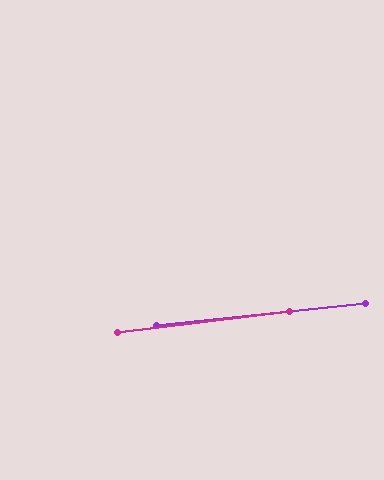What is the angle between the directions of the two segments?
Approximately 1 degree.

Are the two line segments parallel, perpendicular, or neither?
Parallel — their directions differ by only 1.0°.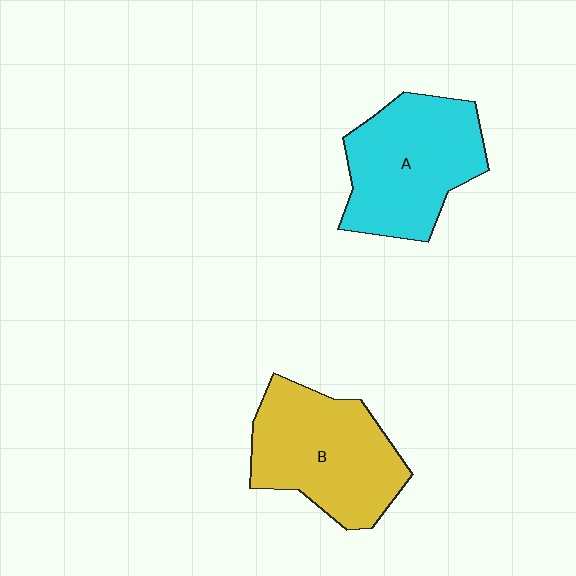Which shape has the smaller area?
Shape A (cyan).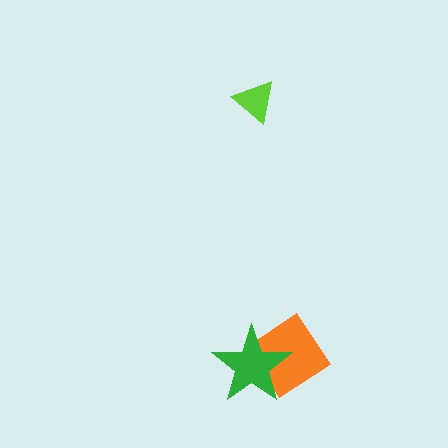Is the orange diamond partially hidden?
Yes, it is partially covered by another shape.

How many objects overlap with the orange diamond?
1 object overlaps with the orange diamond.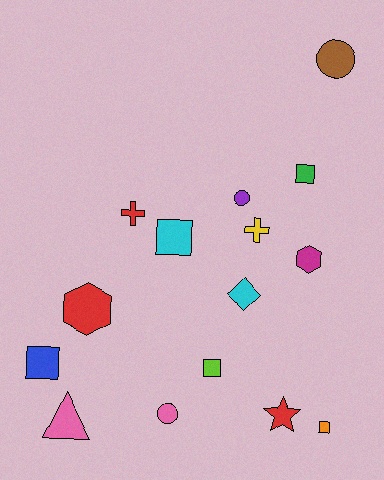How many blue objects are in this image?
There is 1 blue object.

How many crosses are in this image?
There are 2 crosses.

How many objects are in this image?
There are 15 objects.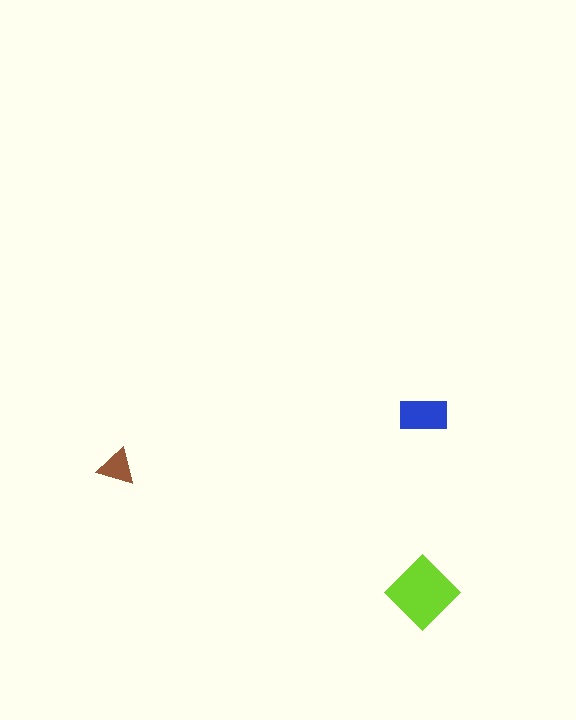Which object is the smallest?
The brown triangle.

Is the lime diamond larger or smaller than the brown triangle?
Larger.